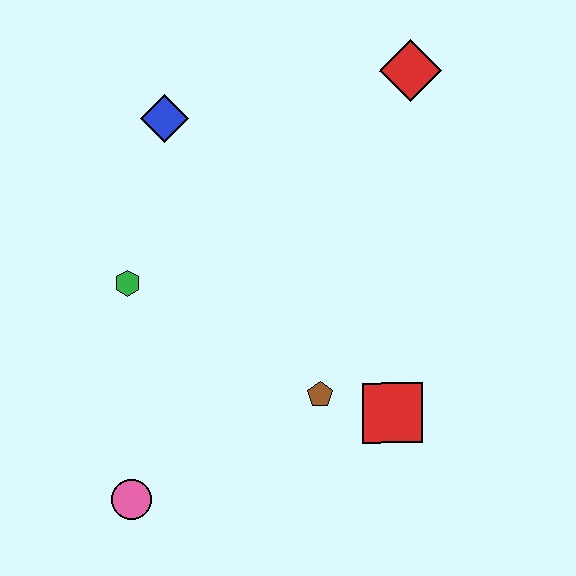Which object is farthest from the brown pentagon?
The red diamond is farthest from the brown pentagon.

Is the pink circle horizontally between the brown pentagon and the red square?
No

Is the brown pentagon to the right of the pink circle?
Yes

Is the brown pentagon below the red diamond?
Yes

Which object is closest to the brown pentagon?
The red square is closest to the brown pentagon.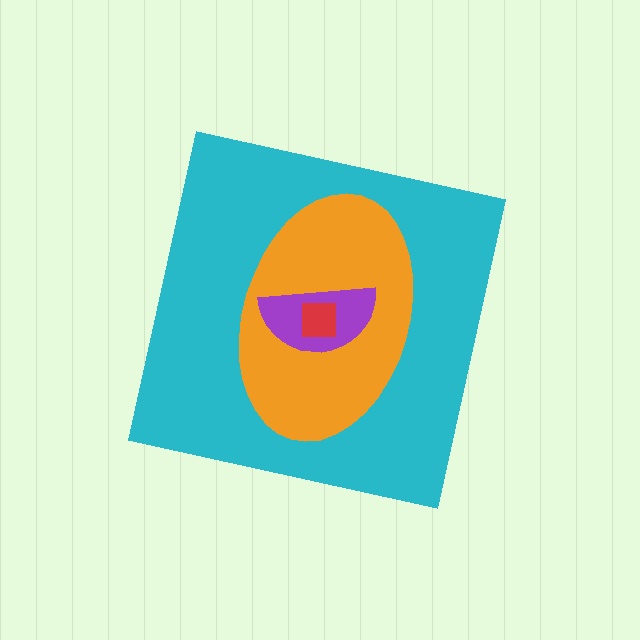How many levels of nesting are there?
4.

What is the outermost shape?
The cyan square.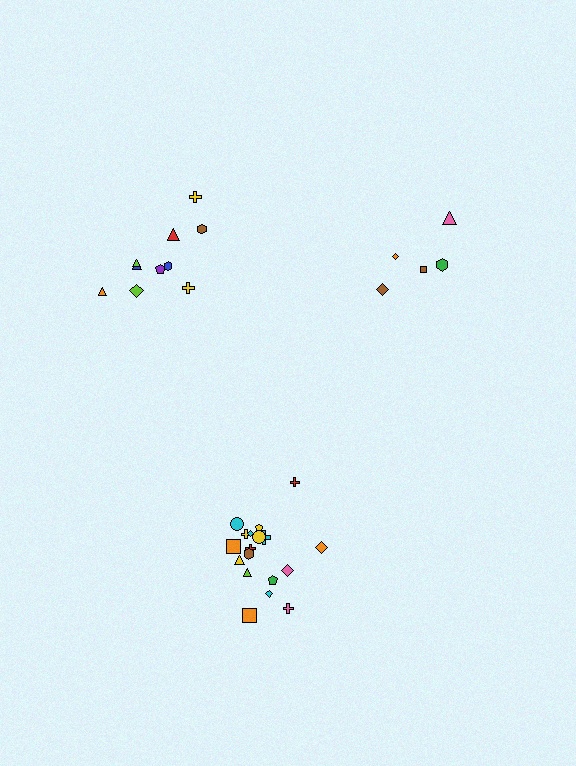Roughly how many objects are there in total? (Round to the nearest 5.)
Roughly 35 objects in total.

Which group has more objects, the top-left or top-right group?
The top-left group.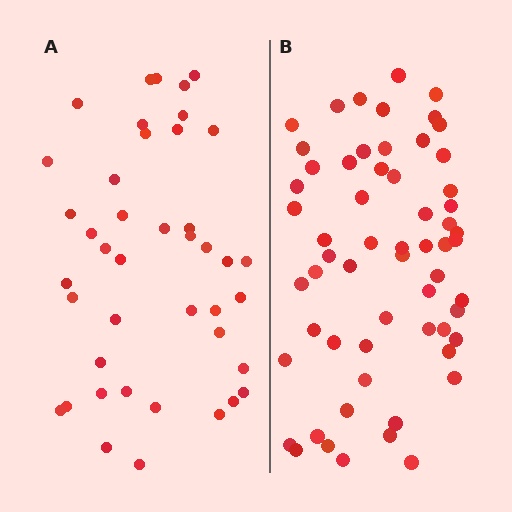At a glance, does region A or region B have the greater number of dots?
Region B (the right region) has more dots.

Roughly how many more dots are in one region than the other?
Region B has approximately 20 more dots than region A.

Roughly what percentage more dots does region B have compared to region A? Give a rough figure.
About 45% more.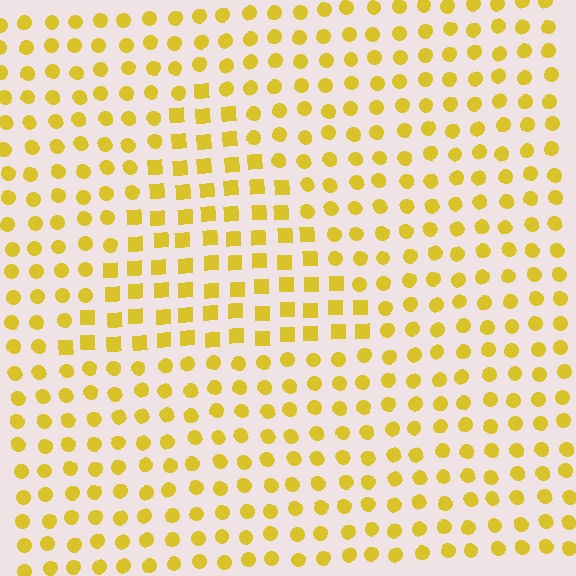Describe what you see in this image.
The image is filled with small yellow elements arranged in a uniform grid. A triangle-shaped region contains squares, while the surrounding area contains circles. The boundary is defined purely by the change in element shape.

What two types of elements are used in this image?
The image uses squares inside the triangle region and circles outside it.